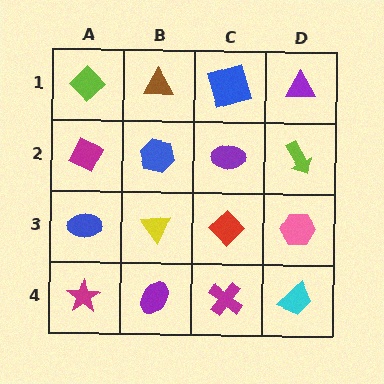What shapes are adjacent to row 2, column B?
A brown triangle (row 1, column B), a yellow triangle (row 3, column B), a magenta diamond (row 2, column A), a purple ellipse (row 2, column C).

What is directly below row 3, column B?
A purple ellipse.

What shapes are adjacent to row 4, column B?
A yellow triangle (row 3, column B), a magenta star (row 4, column A), a magenta cross (row 4, column C).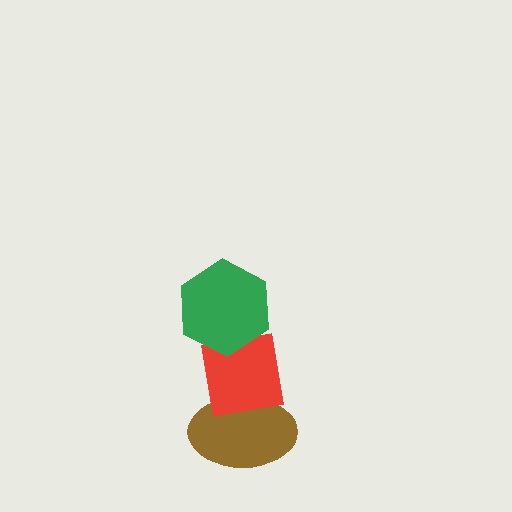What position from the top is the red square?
The red square is 2nd from the top.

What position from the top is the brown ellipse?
The brown ellipse is 3rd from the top.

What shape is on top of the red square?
The green hexagon is on top of the red square.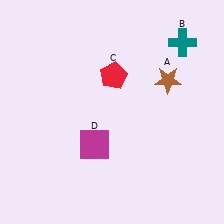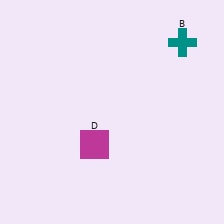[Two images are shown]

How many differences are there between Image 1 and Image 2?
There are 2 differences between the two images.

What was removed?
The red pentagon (C), the brown star (A) were removed in Image 2.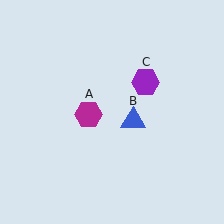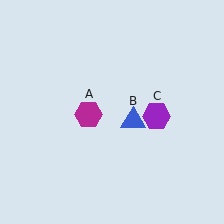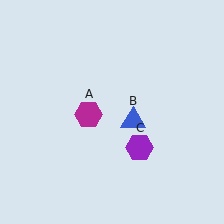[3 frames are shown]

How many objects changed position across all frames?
1 object changed position: purple hexagon (object C).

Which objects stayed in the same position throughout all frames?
Magenta hexagon (object A) and blue triangle (object B) remained stationary.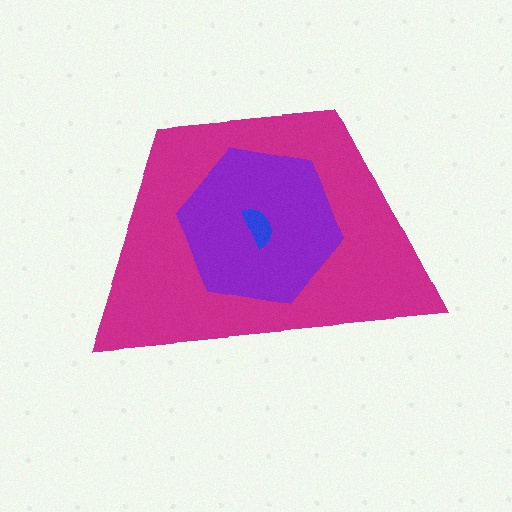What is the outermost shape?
The magenta trapezoid.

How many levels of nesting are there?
3.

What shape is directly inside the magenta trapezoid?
The purple hexagon.